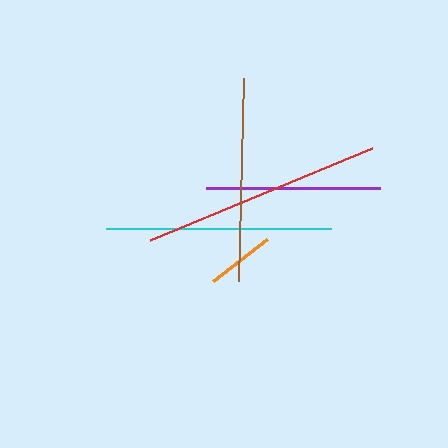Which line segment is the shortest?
The orange line is the shortest at approximately 69 pixels.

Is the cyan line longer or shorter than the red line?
The red line is longer than the cyan line.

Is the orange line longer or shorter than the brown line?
The brown line is longer than the orange line.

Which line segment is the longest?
The red line is the longest at approximately 241 pixels.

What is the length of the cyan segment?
The cyan segment is approximately 225 pixels long.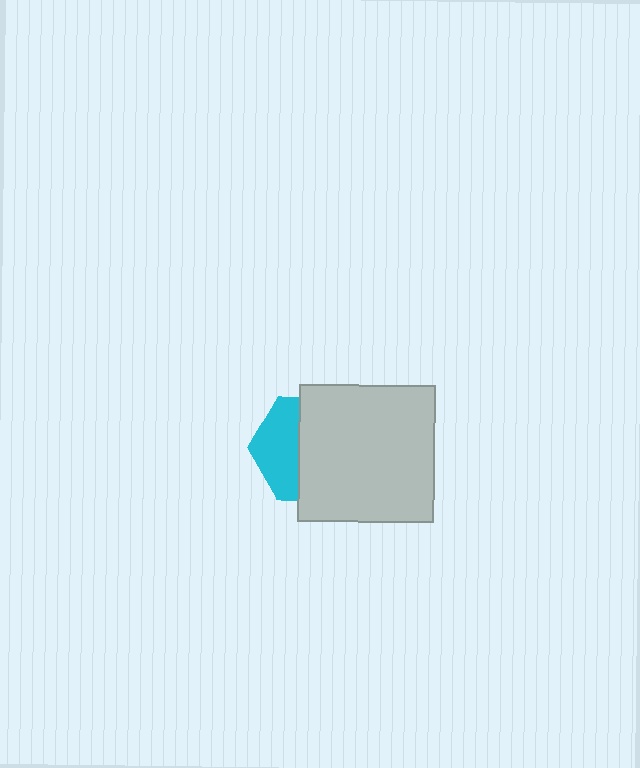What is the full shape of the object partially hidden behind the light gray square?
The partially hidden object is a cyan hexagon.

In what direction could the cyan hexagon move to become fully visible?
The cyan hexagon could move left. That would shift it out from behind the light gray square entirely.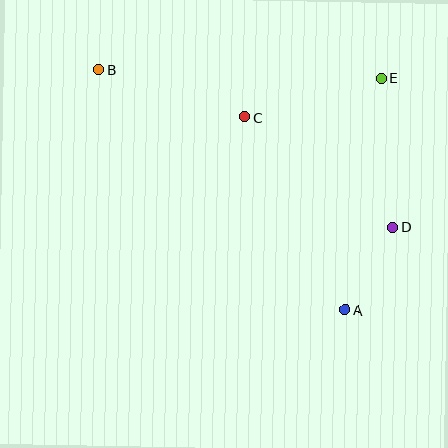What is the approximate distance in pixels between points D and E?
The distance between D and E is approximately 150 pixels.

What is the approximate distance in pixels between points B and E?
The distance between B and E is approximately 283 pixels.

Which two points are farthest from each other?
Points A and B are farthest from each other.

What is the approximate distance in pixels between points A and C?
The distance between A and C is approximately 218 pixels.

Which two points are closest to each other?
Points A and D are closest to each other.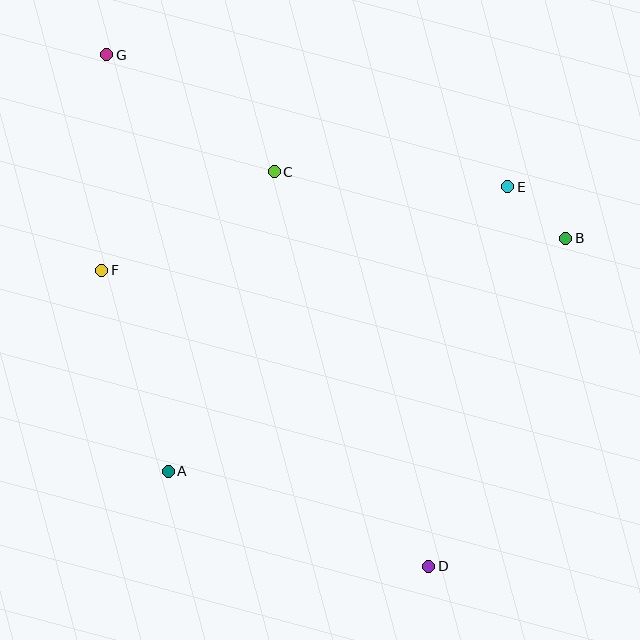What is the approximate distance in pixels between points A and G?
The distance between A and G is approximately 421 pixels.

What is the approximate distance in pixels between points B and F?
The distance between B and F is approximately 465 pixels.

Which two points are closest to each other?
Points B and E are closest to each other.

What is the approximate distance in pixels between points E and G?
The distance between E and G is approximately 422 pixels.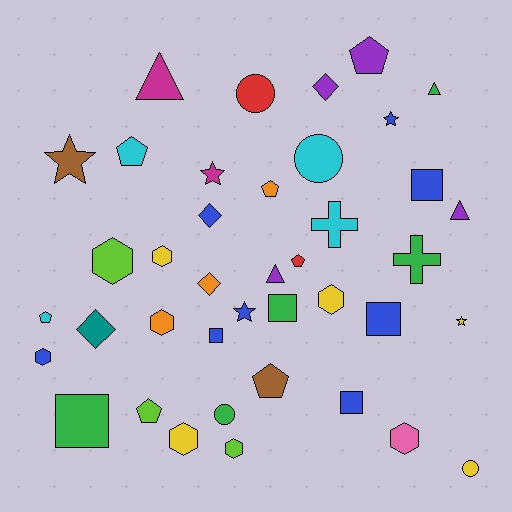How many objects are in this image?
There are 40 objects.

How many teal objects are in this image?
There is 1 teal object.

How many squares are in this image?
There are 6 squares.